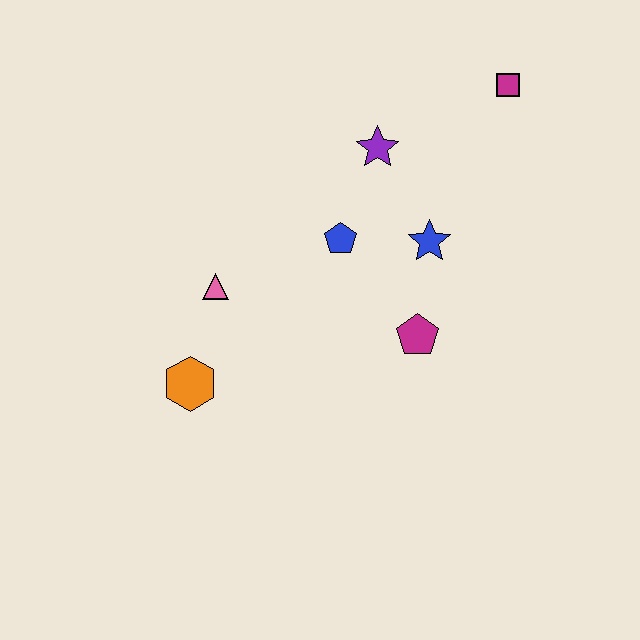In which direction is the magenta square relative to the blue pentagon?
The magenta square is to the right of the blue pentagon.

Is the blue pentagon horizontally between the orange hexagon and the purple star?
Yes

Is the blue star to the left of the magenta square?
Yes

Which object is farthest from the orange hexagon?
The magenta square is farthest from the orange hexagon.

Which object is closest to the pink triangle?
The orange hexagon is closest to the pink triangle.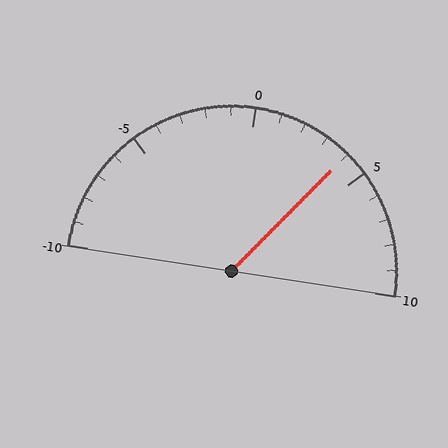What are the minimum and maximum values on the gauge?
The gauge ranges from -10 to 10.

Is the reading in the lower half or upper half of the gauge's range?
The reading is in the upper half of the range (-10 to 10).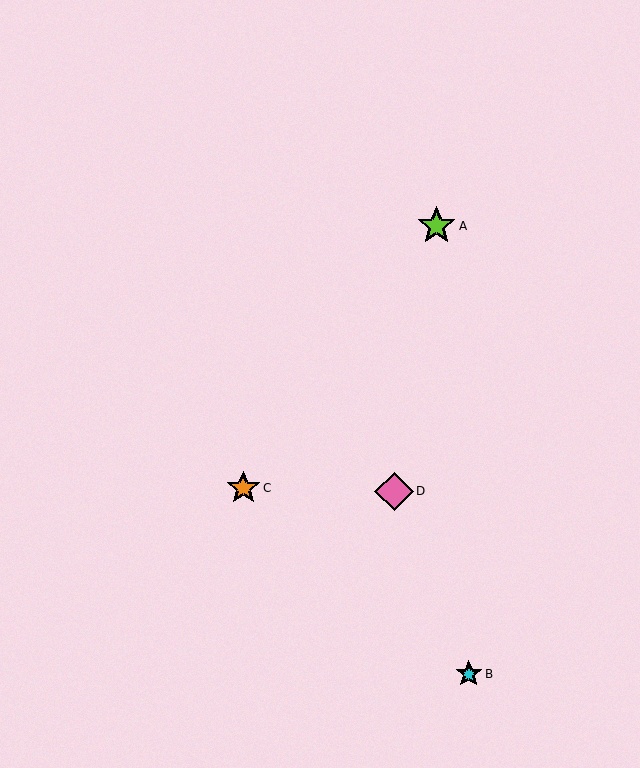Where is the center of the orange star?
The center of the orange star is at (243, 488).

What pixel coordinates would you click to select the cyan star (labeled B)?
Click at (469, 674) to select the cyan star B.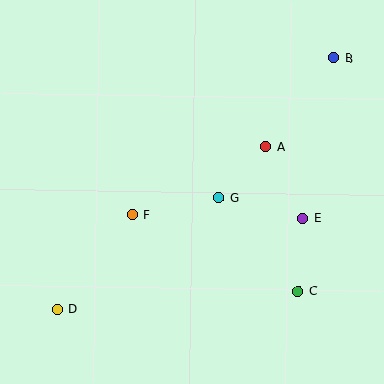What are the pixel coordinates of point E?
Point E is at (302, 218).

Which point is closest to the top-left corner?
Point F is closest to the top-left corner.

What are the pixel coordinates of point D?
Point D is at (57, 309).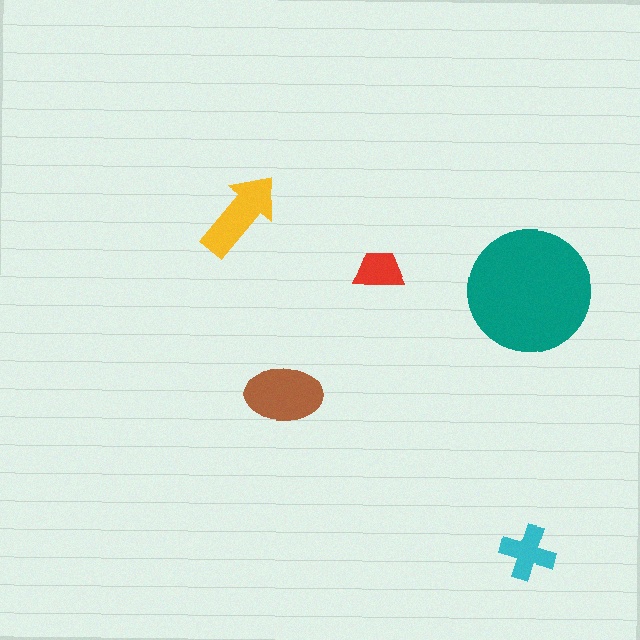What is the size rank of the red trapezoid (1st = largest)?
5th.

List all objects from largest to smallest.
The teal circle, the brown ellipse, the yellow arrow, the cyan cross, the red trapezoid.